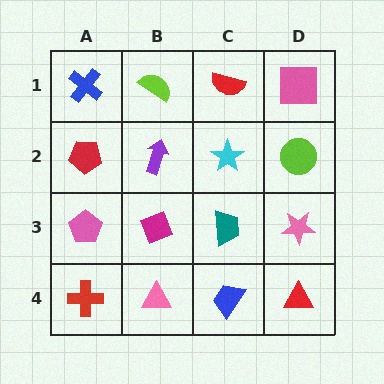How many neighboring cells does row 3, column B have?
4.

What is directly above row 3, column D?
A lime circle.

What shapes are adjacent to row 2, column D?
A pink square (row 1, column D), a pink star (row 3, column D), a cyan star (row 2, column C).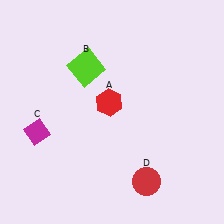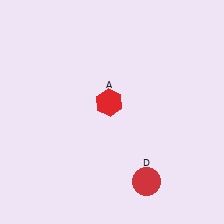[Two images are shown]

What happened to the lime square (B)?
The lime square (B) was removed in Image 2. It was in the top-left area of Image 1.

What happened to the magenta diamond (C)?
The magenta diamond (C) was removed in Image 2. It was in the bottom-left area of Image 1.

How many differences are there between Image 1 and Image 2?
There are 2 differences between the two images.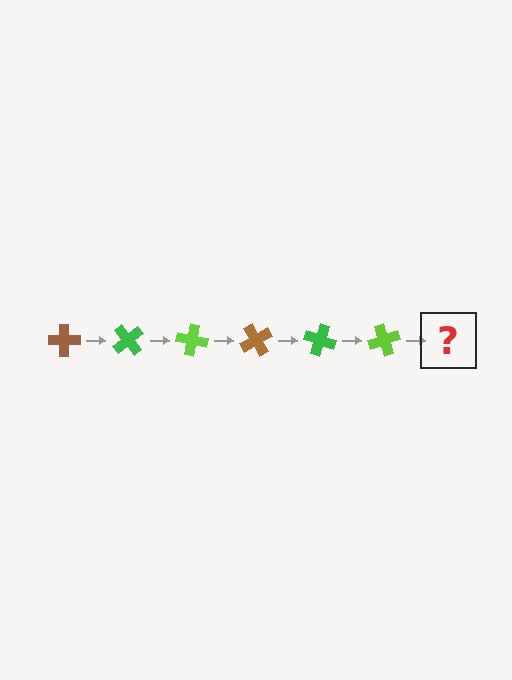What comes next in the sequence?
The next element should be a brown cross, rotated 300 degrees from the start.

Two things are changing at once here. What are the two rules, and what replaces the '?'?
The two rules are that it rotates 50 degrees each step and the color cycles through brown, green, and lime. The '?' should be a brown cross, rotated 300 degrees from the start.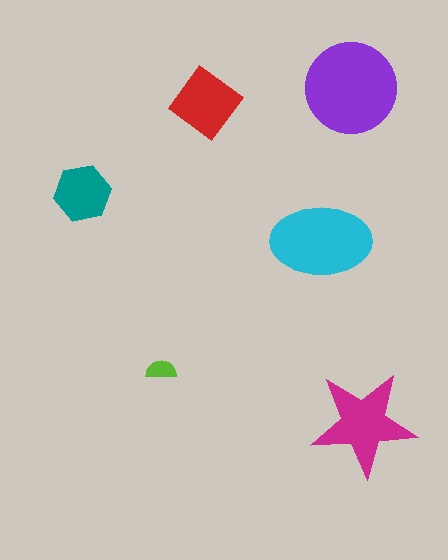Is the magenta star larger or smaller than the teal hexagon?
Larger.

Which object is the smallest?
The lime semicircle.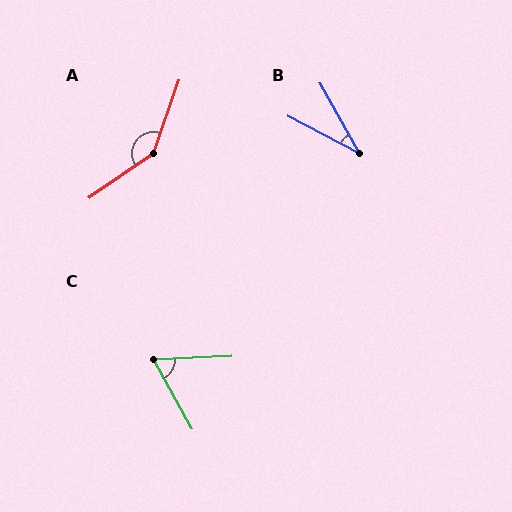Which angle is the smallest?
B, at approximately 33 degrees.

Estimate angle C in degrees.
Approximately 64 degrees.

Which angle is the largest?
A, at approximately 144 degrees.